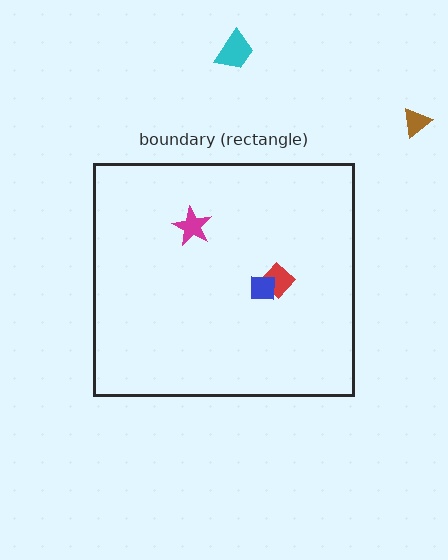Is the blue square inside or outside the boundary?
Inside.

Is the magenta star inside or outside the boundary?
Inside.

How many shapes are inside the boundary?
3 inside, 2 outside.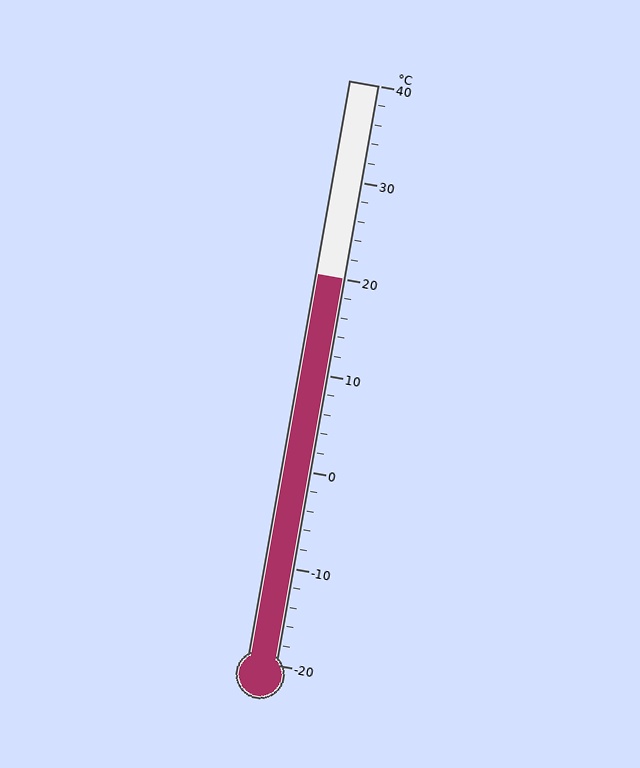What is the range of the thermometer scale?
The thermometer scale ranges from -20°C to 40°C.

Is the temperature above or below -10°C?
The temperature is above -10°C.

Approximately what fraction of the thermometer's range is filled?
The thermometer is filled to approximately 65% of its range.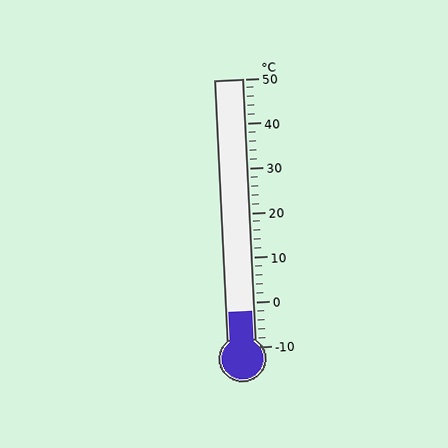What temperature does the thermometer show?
The thermometer shows approximately -2°C.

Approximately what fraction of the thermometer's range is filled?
The thermometer is filled to approximately 15% of its range.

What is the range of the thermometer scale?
The thermometer scale ranges from -10°C to 50°C.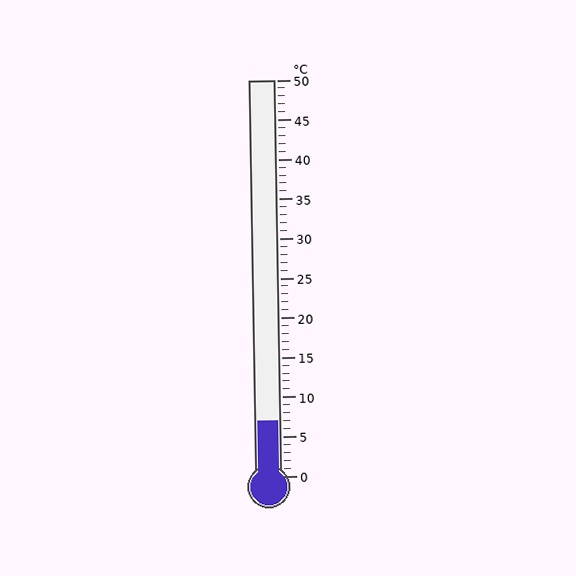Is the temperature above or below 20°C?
The temperature is below 20°C.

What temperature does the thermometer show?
The thermometer shows approximately 7°C.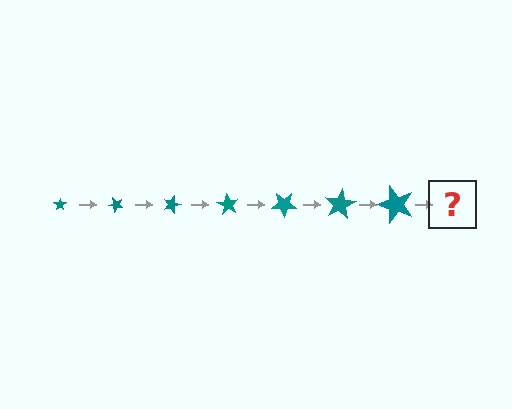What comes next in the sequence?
The next element should be a star, larger than the previous one and rotated 315 degrees from the start.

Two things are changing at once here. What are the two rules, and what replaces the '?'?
The two rules are that the star grows larger each step and it rotates 45 degrees each step. The '?' should be a star, larger than the previous one and rotated 315 degrees from the start.